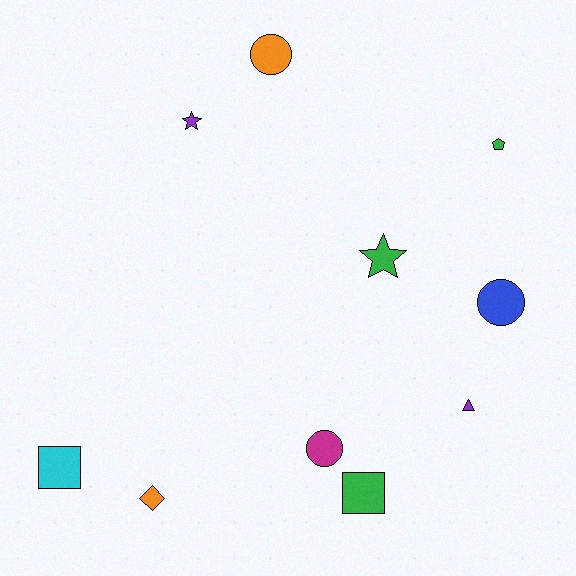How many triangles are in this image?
There is 1 triangle.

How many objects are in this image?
There are 10 objects.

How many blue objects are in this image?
There is 1 blue object.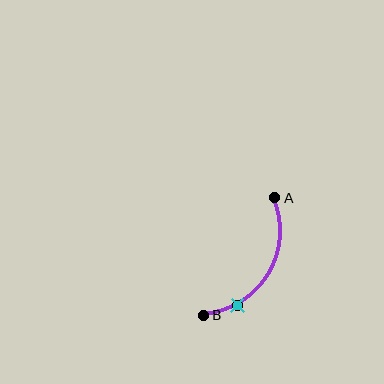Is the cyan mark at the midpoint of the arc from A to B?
No. The cyan mark lies on the arc but is closer to endpoint B. The arc midpoint would be at the point on the curve equidistant along the arc from both A and B.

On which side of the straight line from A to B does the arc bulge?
The arc bulges to the right of the straight line connecting A and B.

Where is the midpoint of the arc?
The arc midpoint is the point on the curve farthest from the straight line joining A and B. It sits to the right of that line.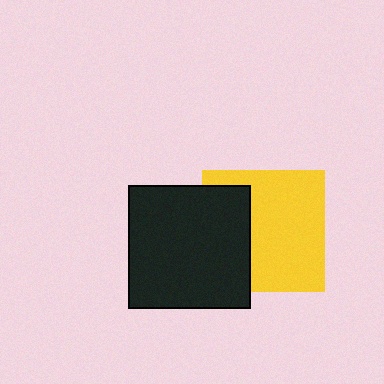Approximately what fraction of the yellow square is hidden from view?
Roughly 35% of the yellow square is hidden behind the black square.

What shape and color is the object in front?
The object in front is a black square.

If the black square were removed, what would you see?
You would see the complete yellow square.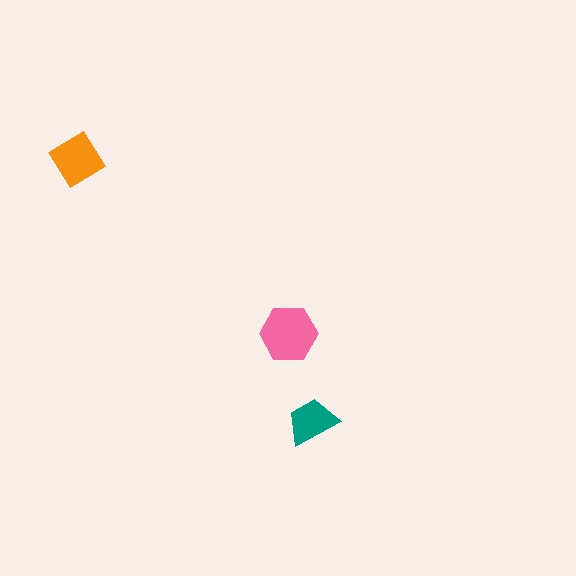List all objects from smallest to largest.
The teal trapezoid, the orange diamond, the pink hexagon.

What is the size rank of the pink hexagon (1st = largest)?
1st.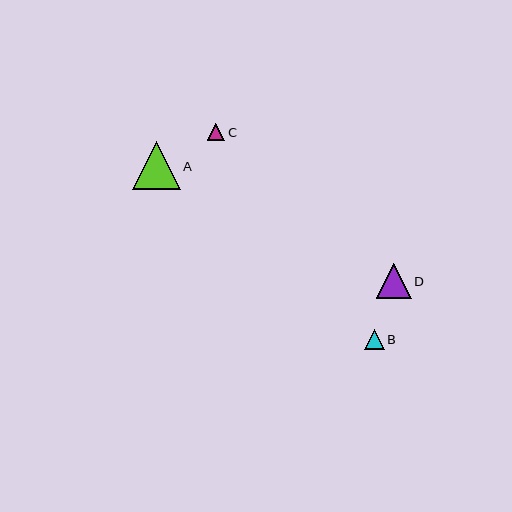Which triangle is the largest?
Triangle A is the largest with a size of approximately 48 pixels.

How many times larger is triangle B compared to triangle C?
Triangle B is approximately 1.2 times the size of triangle C.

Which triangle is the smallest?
Triangle C is the smallest with a size of approximately 17 pixels.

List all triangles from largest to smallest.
From largest to smallest: A, D, B, C.